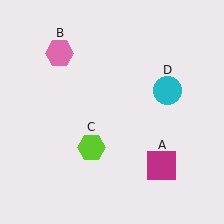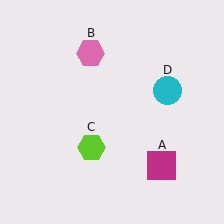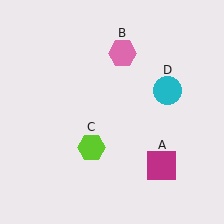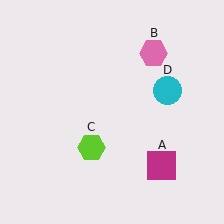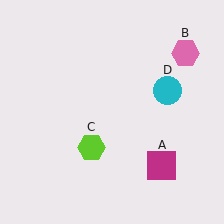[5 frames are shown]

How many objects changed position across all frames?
1 object changed position: pink hexagon (object B).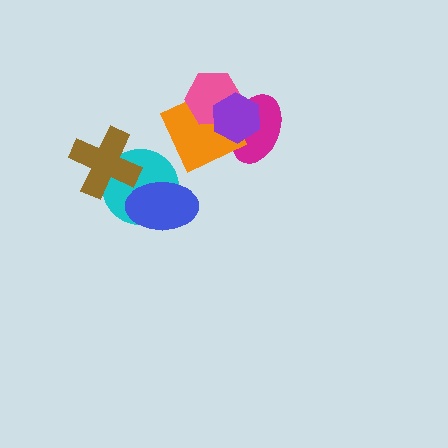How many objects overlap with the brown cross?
1 object overlaps with the brown cross.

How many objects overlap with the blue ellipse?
1 object overlaps with the blue ellipse.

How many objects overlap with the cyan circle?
2 objects overlap with the cyan circle.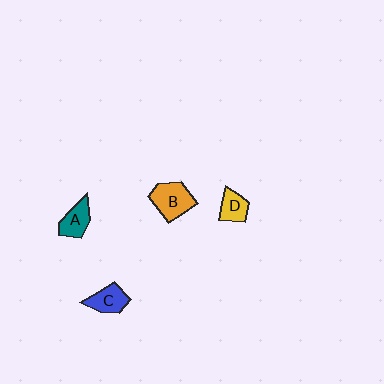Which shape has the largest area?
Shape B (orange).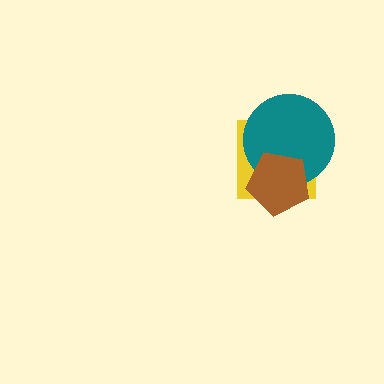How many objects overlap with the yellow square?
2 objects overlap with the yellow square.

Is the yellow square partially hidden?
Yes, it is partially covered by another shape.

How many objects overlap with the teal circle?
2 objects overlap with the teal circle.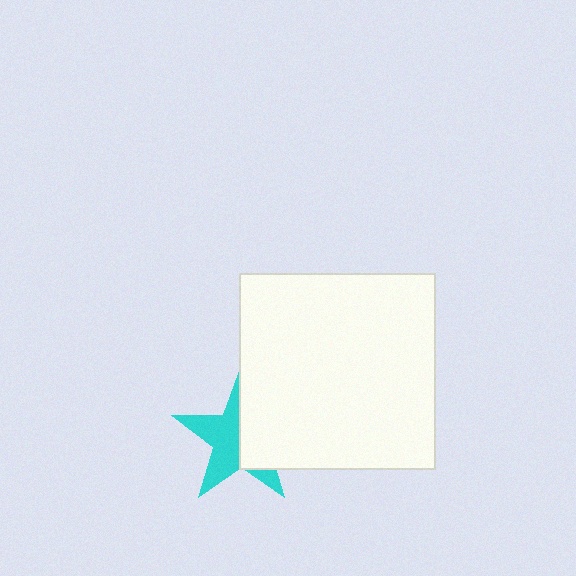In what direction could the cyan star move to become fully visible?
The cyan star could move left. That would shift it out from behind the white square entirely.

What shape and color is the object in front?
The object in front is a white square.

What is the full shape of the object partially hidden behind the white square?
The partially hidden object is a cyan star.